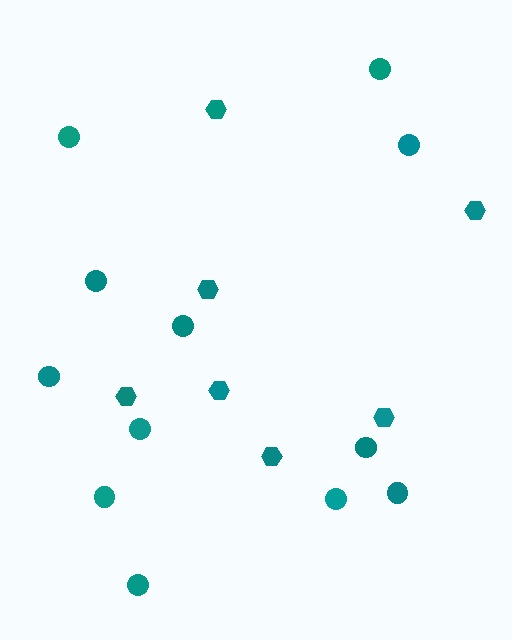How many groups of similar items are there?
There are 2 groups: one group of circles (12) and one group of hexagons (7).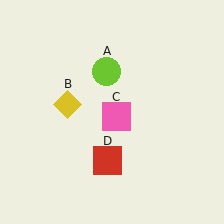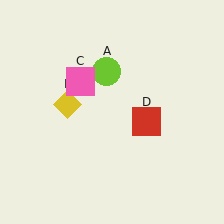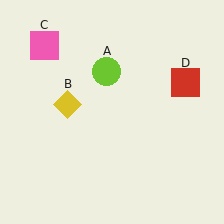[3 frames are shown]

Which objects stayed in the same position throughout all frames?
Lime circle (object A) and yellow diamond (object B) remained stationary.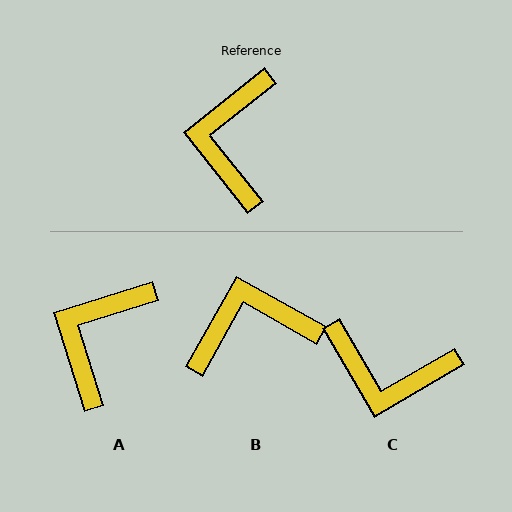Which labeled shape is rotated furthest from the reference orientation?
C, about 82 degrees away.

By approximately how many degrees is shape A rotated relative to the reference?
Approximately 22 degrees clockwise.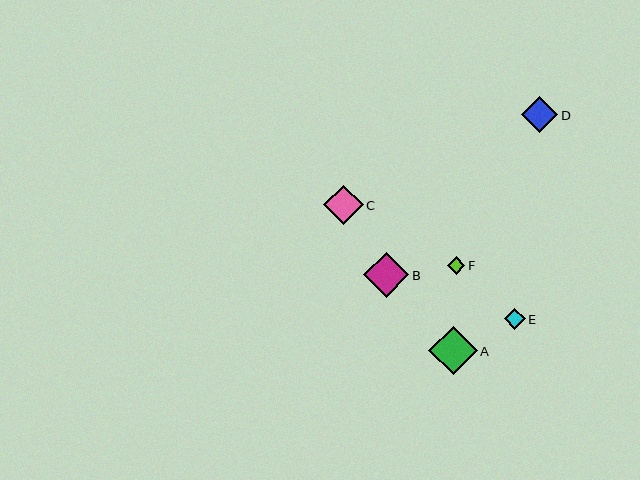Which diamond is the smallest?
Diamond F is the smallest with a size of approximately 18 pixels.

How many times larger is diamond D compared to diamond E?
Diamond D is approximately 1.7 times the size of diamond E.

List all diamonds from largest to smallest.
From largest to smallest: A, B, C, D, E, F.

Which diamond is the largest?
Diamond A is the largest with a size of approximately 48 pixels.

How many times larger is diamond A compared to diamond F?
Diamond A is approximately 2.7 times the size of diamond F.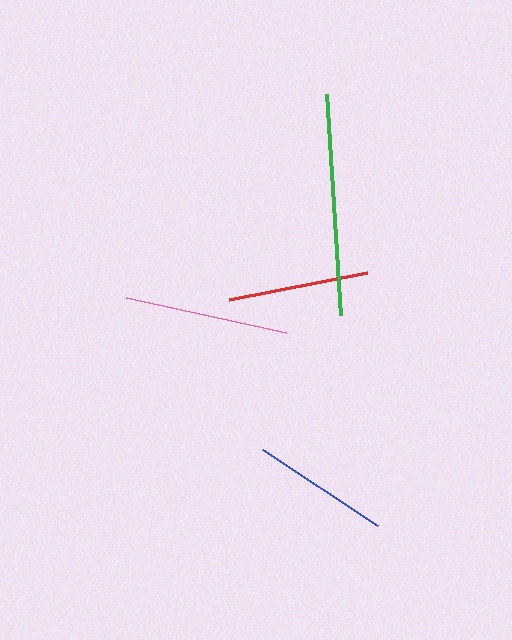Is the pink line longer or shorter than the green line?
The green line is longer than the pink line.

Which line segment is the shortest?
The blue line is the shortest at approximately 139 pixels.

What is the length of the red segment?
The red segment is approximately 140 pixels long.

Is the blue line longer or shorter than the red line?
The red line is longer than the blue line.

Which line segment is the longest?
The green line is the longest at approximately 222 pixels.